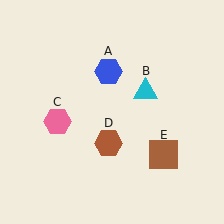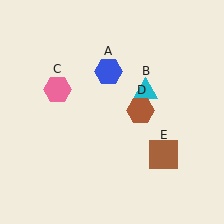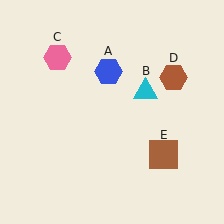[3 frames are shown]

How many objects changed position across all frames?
2 objects changed position: pink hexagon (object C), brown hexagon (object D).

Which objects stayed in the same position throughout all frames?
Blue hexagon (object A) and cyan triangle (object B) and brown square (object E) remained stationary.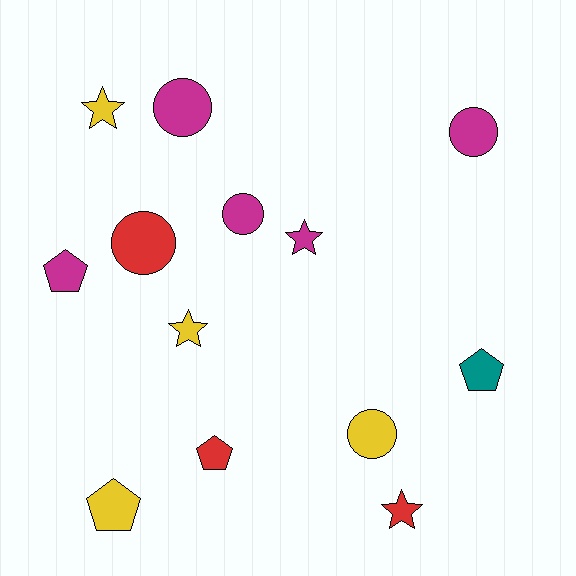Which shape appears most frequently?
Circle, with 5 objects.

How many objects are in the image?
There are 13 objects.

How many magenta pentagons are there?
There is 1 magenta pentagon.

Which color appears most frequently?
Magenta, with 5 objects.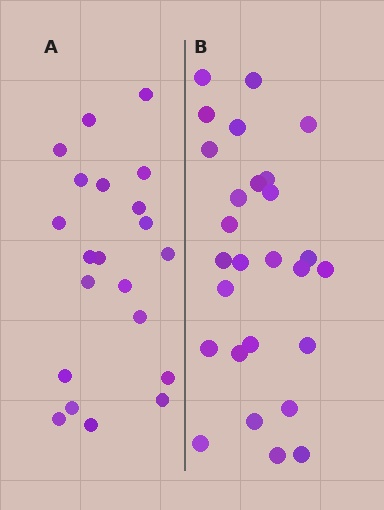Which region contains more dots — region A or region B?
Region B (the right region) has more dots.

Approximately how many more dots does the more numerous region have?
Region B has about 6 more dots than region A.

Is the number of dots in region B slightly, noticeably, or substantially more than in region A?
Region B has noticeably more, but not dramatically so. The ratio is roughly 1.3 to 1.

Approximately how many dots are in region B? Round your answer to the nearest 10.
About 30 dots. (The exact count is 27, which rounds to 30.)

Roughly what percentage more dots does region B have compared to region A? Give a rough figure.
About 30% more.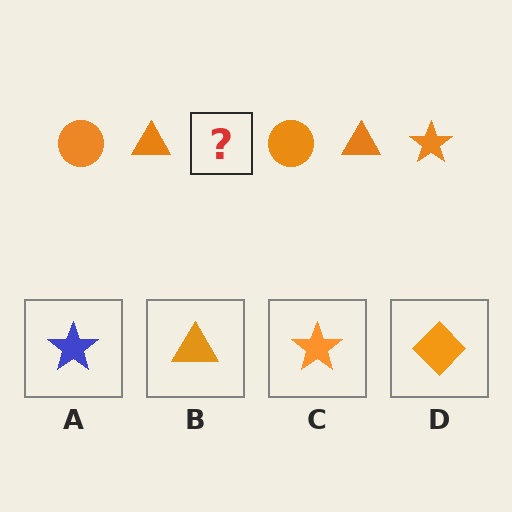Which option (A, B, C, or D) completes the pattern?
C.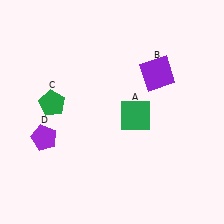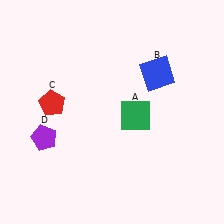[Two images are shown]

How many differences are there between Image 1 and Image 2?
There are 2 differences between the two images.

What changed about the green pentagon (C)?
In Image 1, C is green. In Image 2, it changed to red.